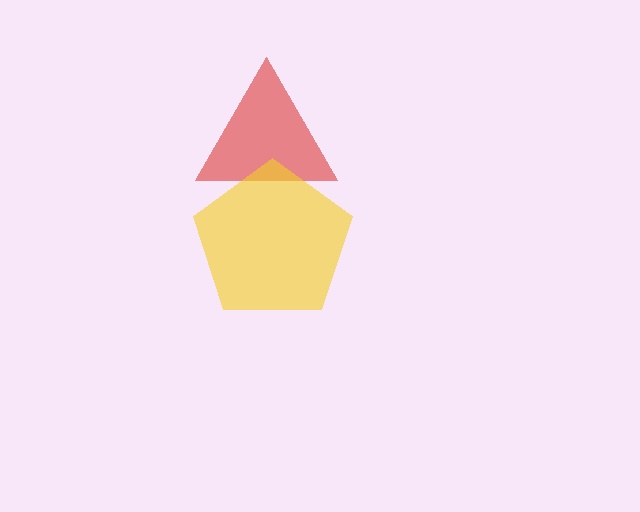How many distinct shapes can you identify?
There are 2 distinct shapes: a red triangle, a yellow pentagon.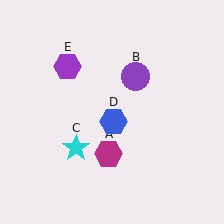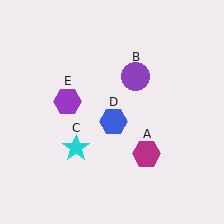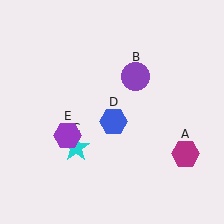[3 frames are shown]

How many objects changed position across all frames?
2 objects changed position: magenta hexagon (object A), purple hexagon (object E).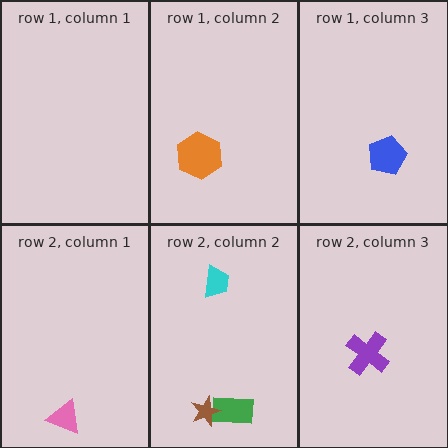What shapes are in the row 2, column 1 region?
The pink triangle.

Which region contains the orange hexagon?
The row 1, column 2 region.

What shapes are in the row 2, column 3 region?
The purple cross.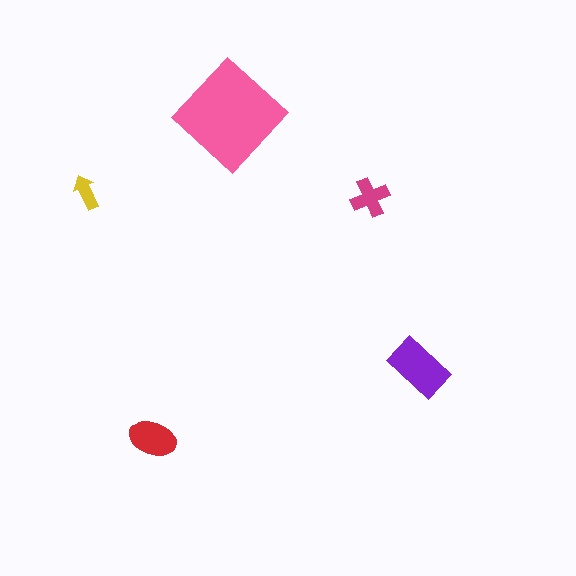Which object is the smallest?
The yellow arrow.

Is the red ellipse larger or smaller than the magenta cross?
Larger.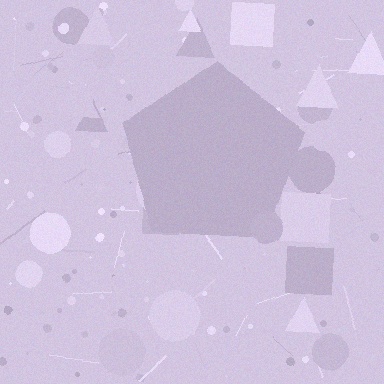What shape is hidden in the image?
A pentagon is hidden in the image.